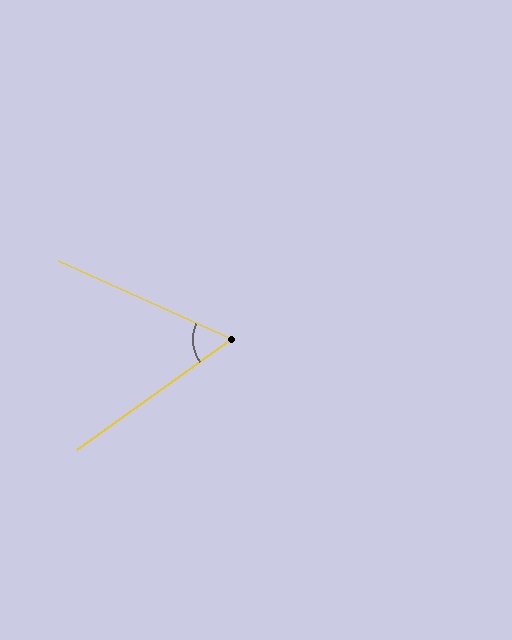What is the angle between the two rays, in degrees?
Approximately 60 degrees.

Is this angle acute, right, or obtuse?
It is acute.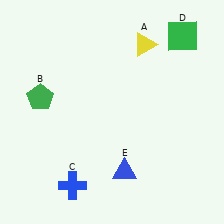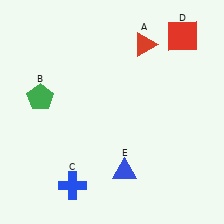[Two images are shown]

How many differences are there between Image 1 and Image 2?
There are 2 differences between the two images.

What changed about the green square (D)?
In Image 1, D is green. In Image 2, it changed to red.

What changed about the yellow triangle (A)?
In Image 1, A is yellow. In Image 2, it changed to red.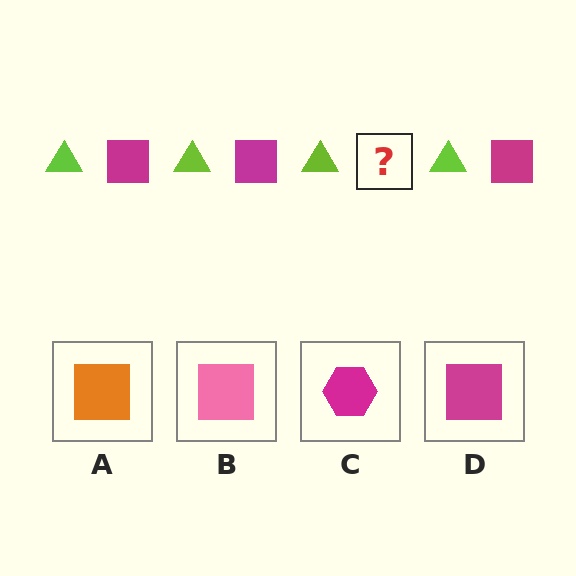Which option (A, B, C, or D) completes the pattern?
D.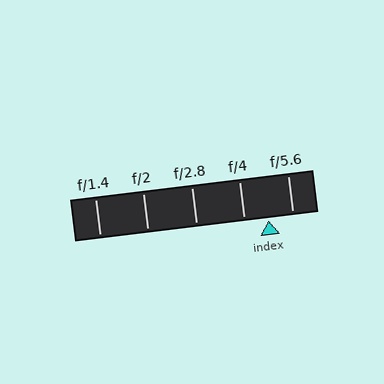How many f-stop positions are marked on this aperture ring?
There are 5 f-stop positions marked.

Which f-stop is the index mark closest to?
The index mark is closest to f/4.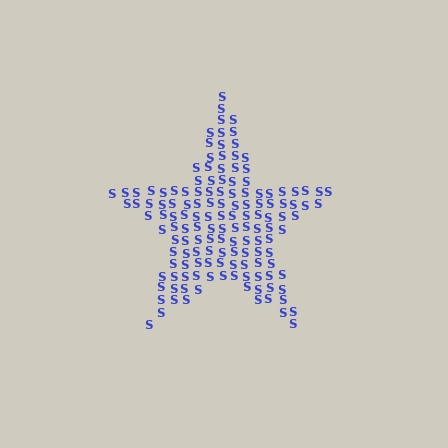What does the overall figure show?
The overall figure shows a star.